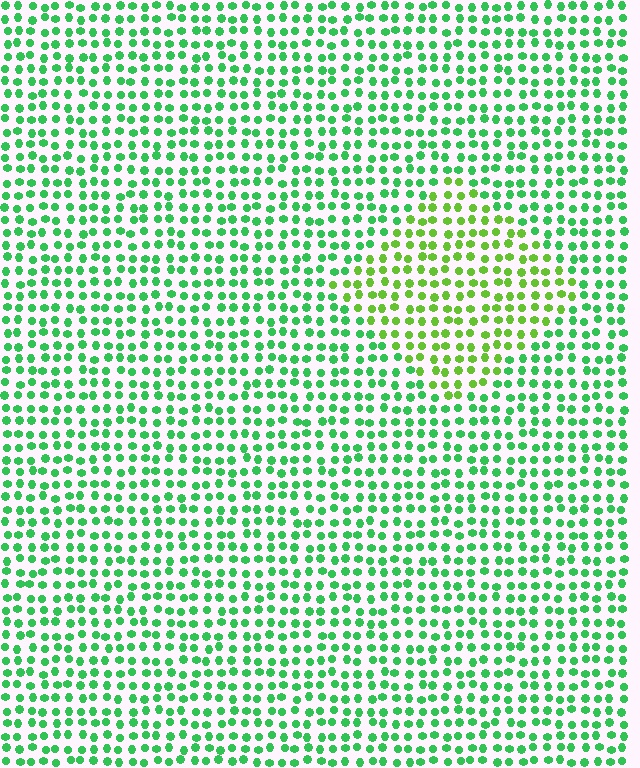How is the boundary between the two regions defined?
The boundary is defined purely by a slight shift in hue (about 36 degrees). Spacing, size, and orientation are identical on both sides.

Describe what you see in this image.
The image is filled with small green elements in a uniform arrangement. A diamond-shaped region is visible where the elements are tinted to a slightly different hue, forming a subtle color boundary.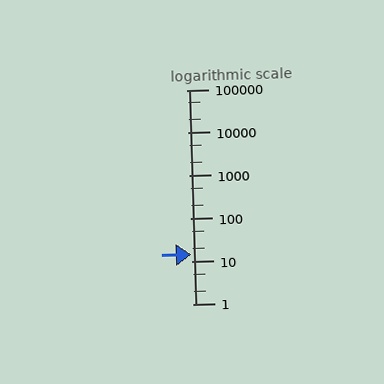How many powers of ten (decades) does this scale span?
The scale spans 5 decades, from 1 to 100000.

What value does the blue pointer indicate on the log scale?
The pointer indicates approximately 14.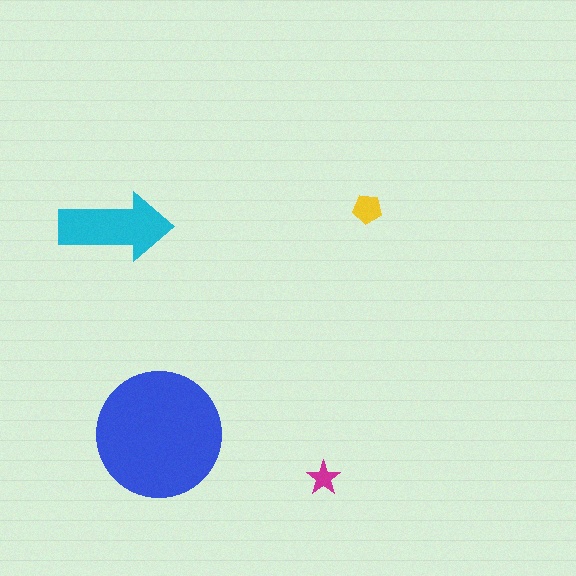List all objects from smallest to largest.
The magenta star, the yellow pentagon, the cyan arrow, the blue circle.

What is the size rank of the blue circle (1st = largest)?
1st.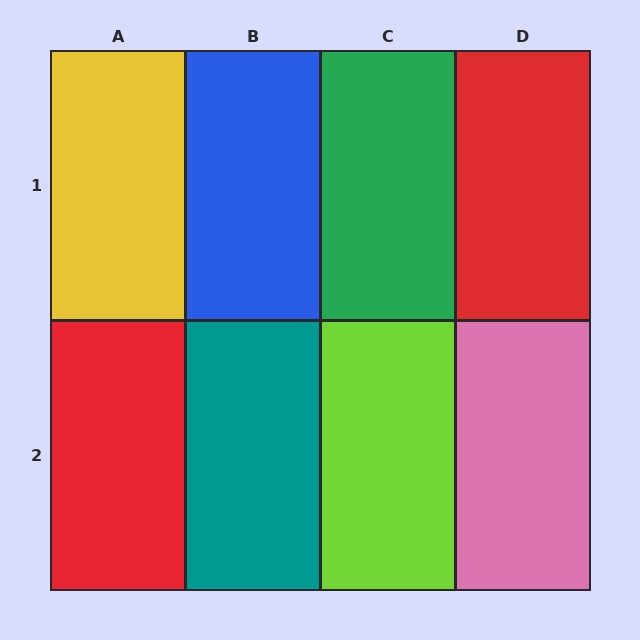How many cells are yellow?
1 cell is yellow.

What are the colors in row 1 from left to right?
Yellow, blue, green, red.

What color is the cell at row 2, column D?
Pink.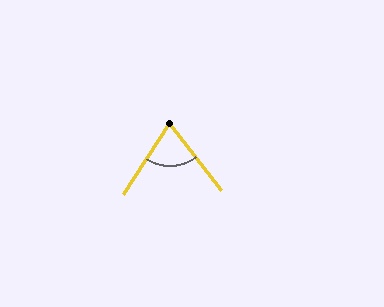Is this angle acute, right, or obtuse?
It is acute.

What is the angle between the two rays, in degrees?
Approximately 70 degrees.